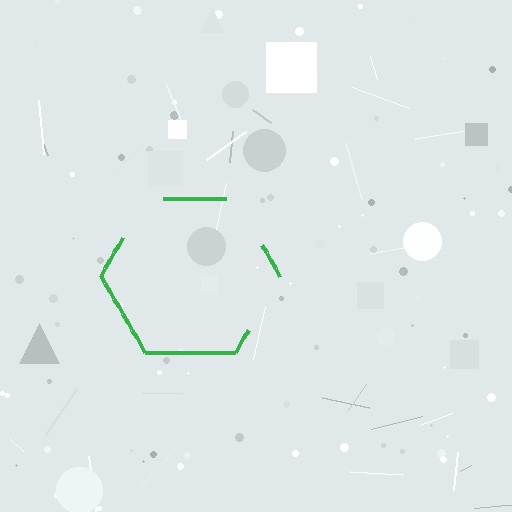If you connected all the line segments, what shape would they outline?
They would outline a hexagon.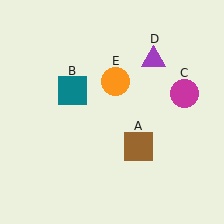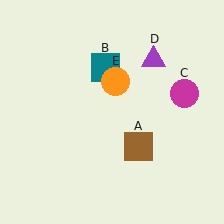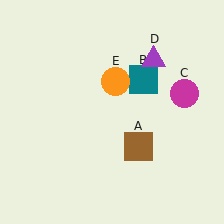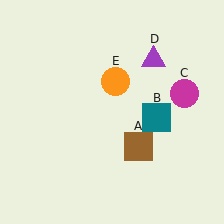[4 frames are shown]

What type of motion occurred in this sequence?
The teal square (object B) rotated clockwise around the center of the scene.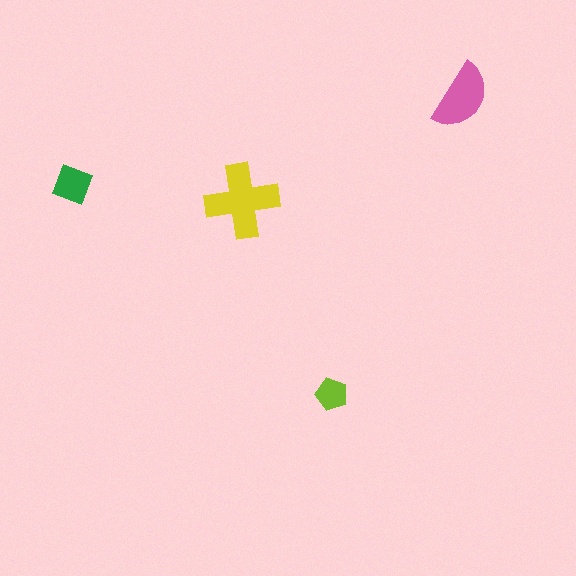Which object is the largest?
The yellow cross.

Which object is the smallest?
The lime pentagon.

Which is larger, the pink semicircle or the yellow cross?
The yellow cross.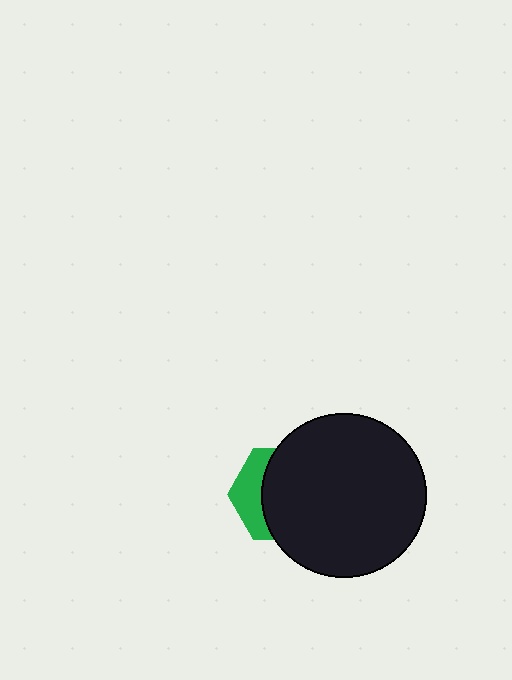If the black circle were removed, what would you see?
You would see the complete green hexagon.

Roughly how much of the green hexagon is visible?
A small part of it is visible (roughly 32%).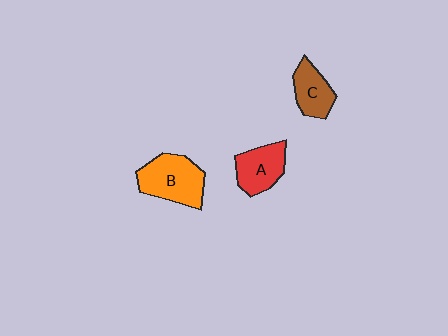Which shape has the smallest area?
Shape C (brown).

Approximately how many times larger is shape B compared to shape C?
Approximately 1.6 times.